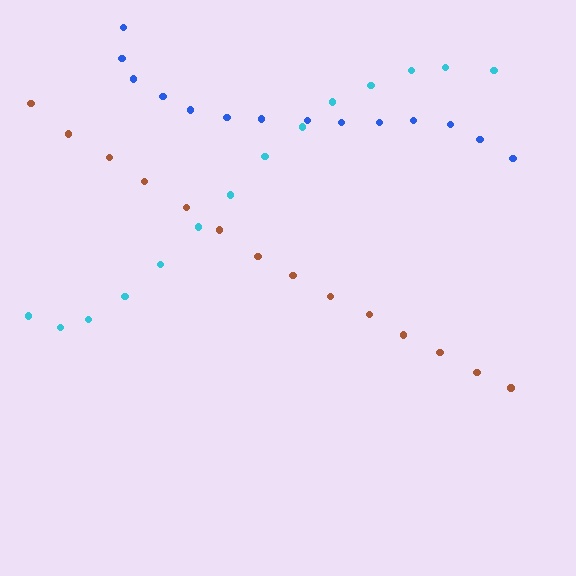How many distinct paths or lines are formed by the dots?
There are 3 distinct paths.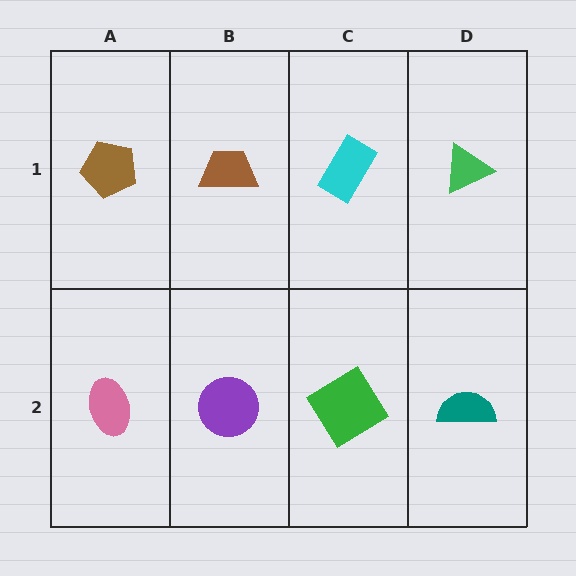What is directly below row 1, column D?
A teal semicircle.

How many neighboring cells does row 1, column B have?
3.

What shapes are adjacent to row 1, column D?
A teal semicircle (row 2, column D), a cyan rectangle (row 1, column C).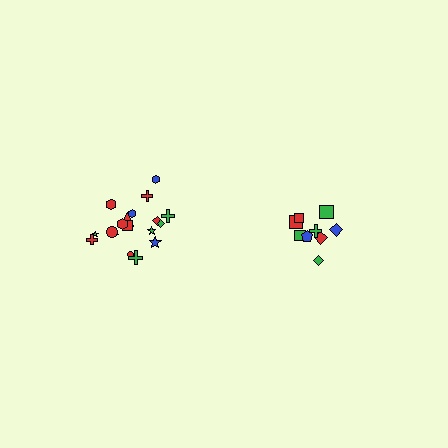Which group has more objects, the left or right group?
The left group.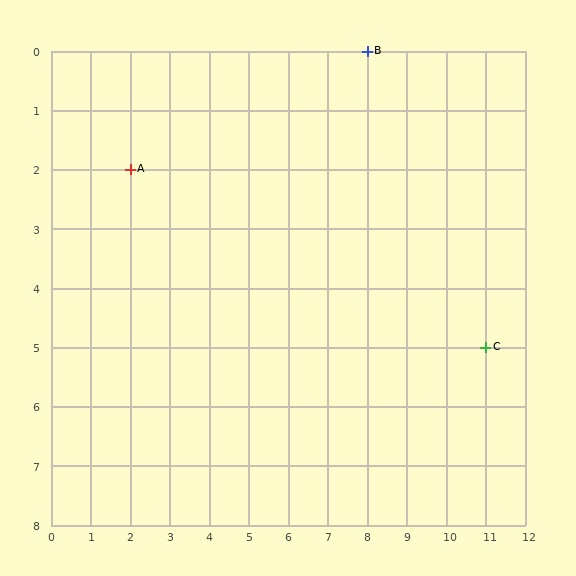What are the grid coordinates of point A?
Point A is at grid coordinates (2, 2).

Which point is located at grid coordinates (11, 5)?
Point C is at (11, 5).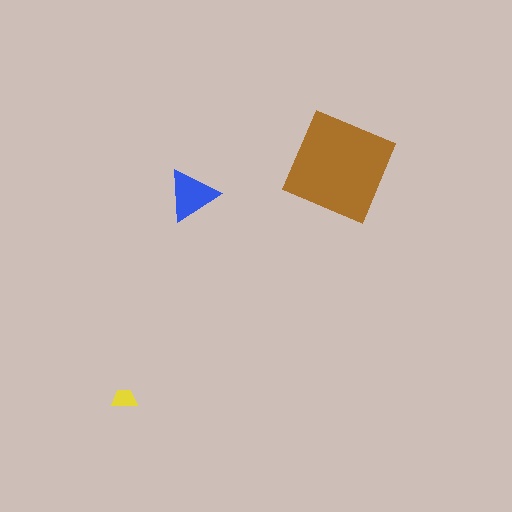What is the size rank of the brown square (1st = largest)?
1st.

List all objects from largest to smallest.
The brown square, the blue triangle, the yellow trapezoid.